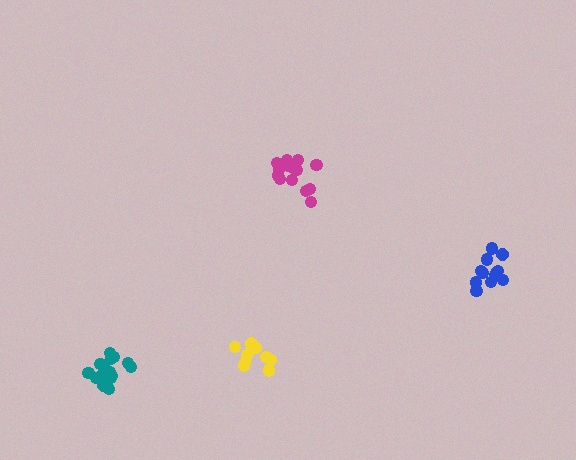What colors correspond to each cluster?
The clusters are colored: blue, yellow, magenta, teal.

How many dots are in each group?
Group 1: 12 dots, Group 2: 10 dots, Group 3: 15 dots, Group 4: 16 dots (53 total).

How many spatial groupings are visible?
There are 4 spatial groupings.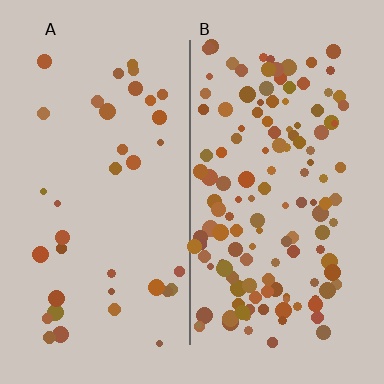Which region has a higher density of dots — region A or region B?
B (the right).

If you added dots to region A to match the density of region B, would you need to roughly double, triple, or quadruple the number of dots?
Approximately quadruple.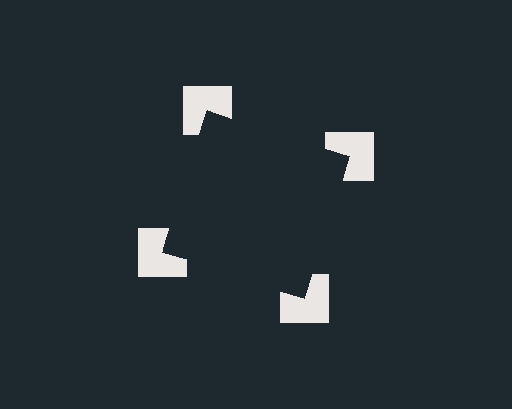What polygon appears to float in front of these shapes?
An illusory square — its edges are inferred from the aligned wedge cuts in the notched squares, not physically drawn.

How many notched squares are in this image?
There are 4 — one at each vertex of the illusory square.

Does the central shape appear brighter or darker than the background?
It typically appears slightly darker than the background, even though no actual brightness change is drawn.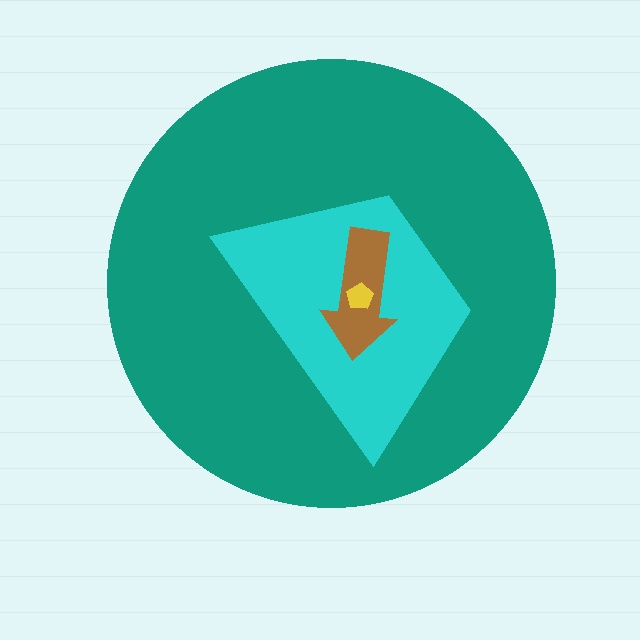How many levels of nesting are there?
4.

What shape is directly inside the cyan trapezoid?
The brown arrow.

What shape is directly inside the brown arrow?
The yellow pentagon.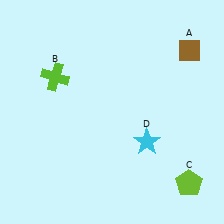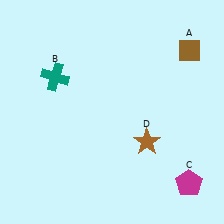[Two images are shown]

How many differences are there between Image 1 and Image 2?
There are 3 differences between the two images.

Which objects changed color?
B changed from lime to teal. C changed from lime to magenta. D changed from cyan to brown.